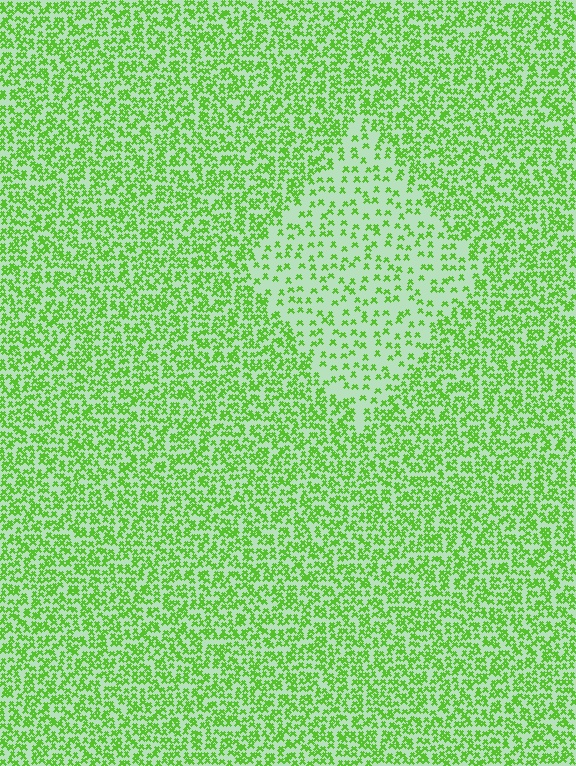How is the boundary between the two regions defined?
The boundary is defined by a change in element density (approximately 2.2x ratio). All elements are the same color, size, and shape.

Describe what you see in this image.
The image contains small lime elements arranged at two different densities. A diamond-shaped region is visible where the elements are less densely packed than the surrounding area.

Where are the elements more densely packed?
The elements are more densely packed outside the diamond boundary.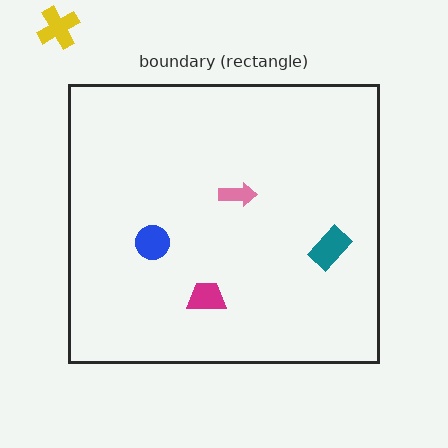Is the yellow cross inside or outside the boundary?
Outside.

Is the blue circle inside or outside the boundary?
Inside.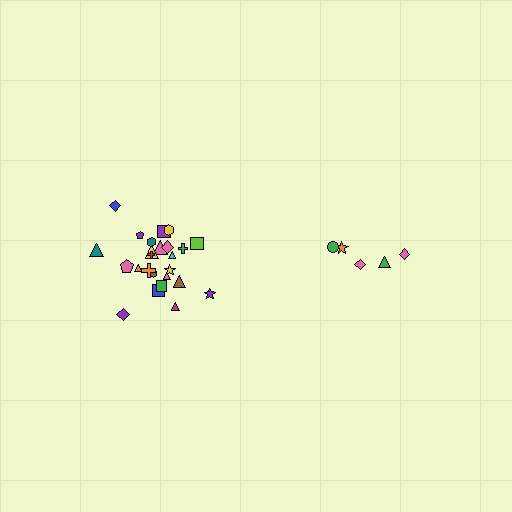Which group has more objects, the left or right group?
The left group.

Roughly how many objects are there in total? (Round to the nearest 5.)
Roughly 30 objects in total.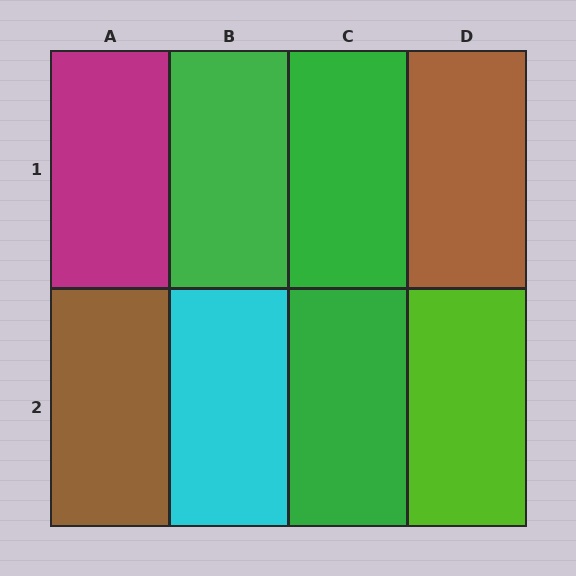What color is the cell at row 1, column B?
Green.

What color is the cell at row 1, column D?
Brown.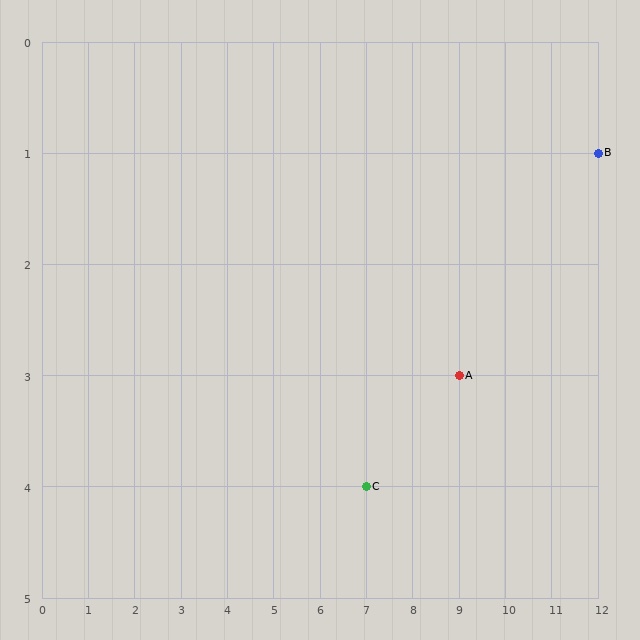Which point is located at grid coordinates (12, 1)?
Point B is at (12, 1).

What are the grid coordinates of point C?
Point C is at grid coordinates (7, 4).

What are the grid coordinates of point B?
Point B is at grid coordinates (12, 1).